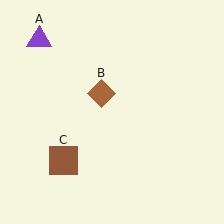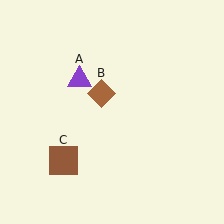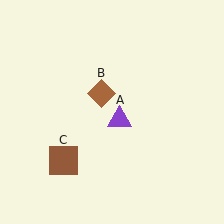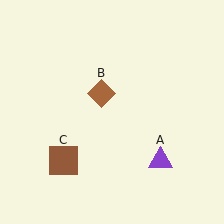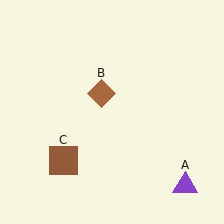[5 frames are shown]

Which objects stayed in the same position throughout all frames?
Brown diamond (object B) and brown square (object C) remained stationary.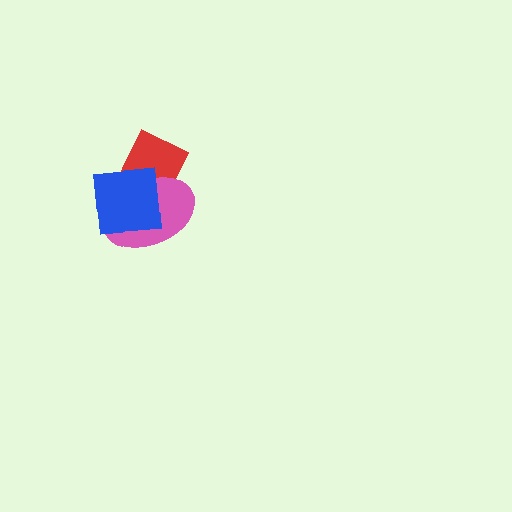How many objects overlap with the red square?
2 objects overlap with the red square.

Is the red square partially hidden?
Yes, it is partially covered by another shape.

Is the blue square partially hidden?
No, no other shape covers it.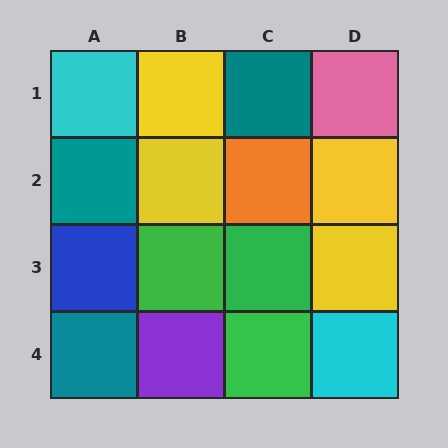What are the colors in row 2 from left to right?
Teal, yellow, orange, yellow.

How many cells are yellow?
4 cells are yellow.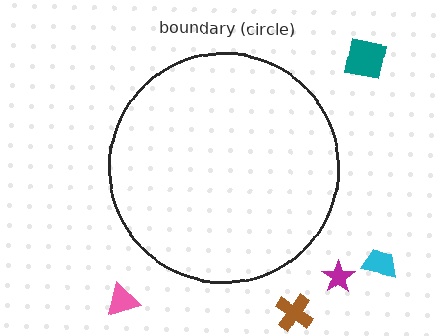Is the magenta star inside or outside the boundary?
Outside.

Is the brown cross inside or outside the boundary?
Outside.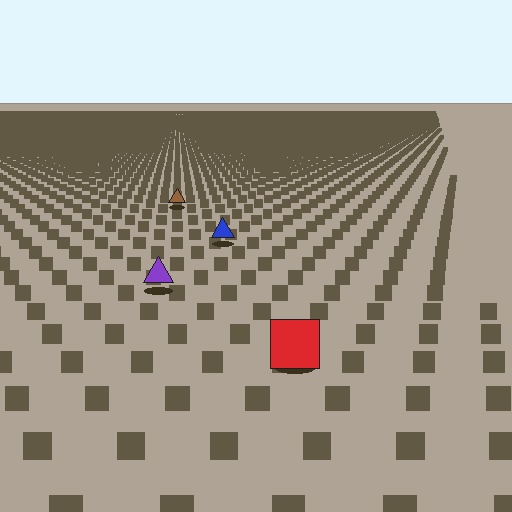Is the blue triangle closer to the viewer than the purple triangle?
No. The purple triangle is closer — you can tell from the texture gradient: the ground texture is coarser near it.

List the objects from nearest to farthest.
From nearest to farthest: the red square, the purple triangle, the blue triangle, the brown triangle.